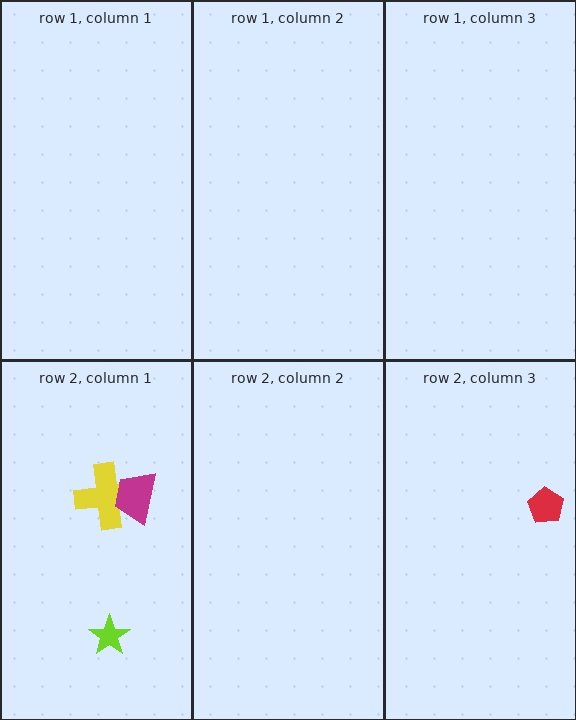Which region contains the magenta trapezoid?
The row 2, column 1 region.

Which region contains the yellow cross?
The row 2, column 1 region.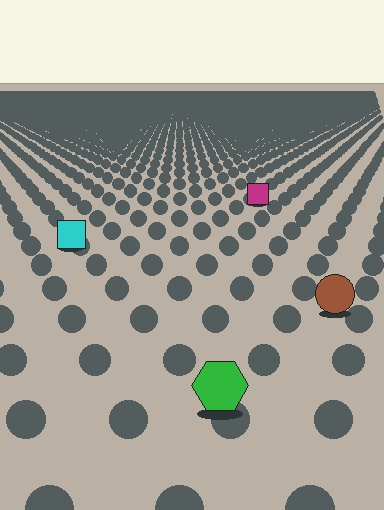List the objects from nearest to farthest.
From nearest to farthest: the green hexagon, the brown circle, the cyan square, the magenta square.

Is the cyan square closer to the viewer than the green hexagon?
No. The green hexagon is closer — you can tell from the texture gradient: the ground texture is coarser near it.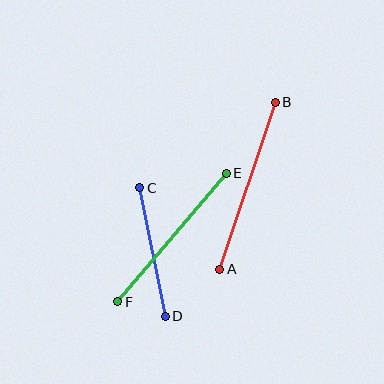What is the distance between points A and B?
The distance is approximately 176 pixels.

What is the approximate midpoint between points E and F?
The midpoint is at approximately (172, 237) pixels.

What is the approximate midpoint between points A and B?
The midpoint is at approximately (248, 186) pixels.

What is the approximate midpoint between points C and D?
The midpoint is at approximately (153, 252) pixels.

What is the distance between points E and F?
The distance is approximately 168 pixels.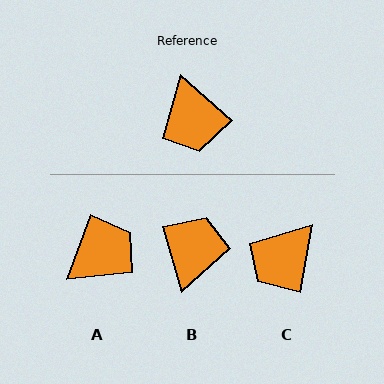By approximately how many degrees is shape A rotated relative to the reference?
Approximately 112 degrees counter-clockwise.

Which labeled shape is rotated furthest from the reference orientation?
B, about 148 degrees away.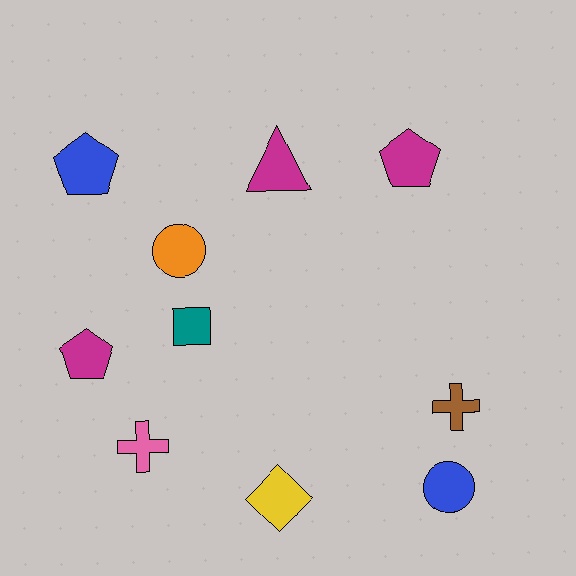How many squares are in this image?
There is 1 square.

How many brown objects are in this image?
There is 1 brown object.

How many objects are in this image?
There are 10 objects.